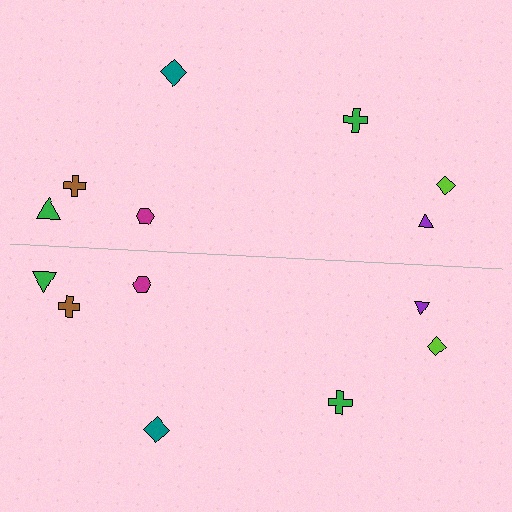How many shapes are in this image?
There are 14 shapes in this image.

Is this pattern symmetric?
Yes, this pattern has bilateral (reflection) symmetry.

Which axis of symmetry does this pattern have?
The pattern has a horizontal axis of symmetry running through the center of the image.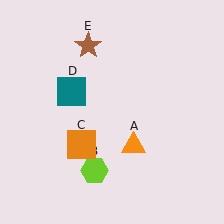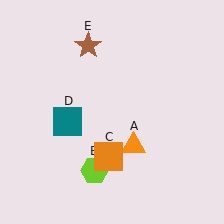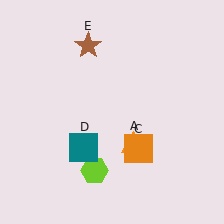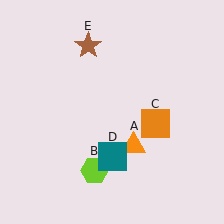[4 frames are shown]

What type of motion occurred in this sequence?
The orange square (object C), teal square (object D) rotated counterclockwise around the center of the scene.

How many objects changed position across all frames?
2 objects changed position: orange square (object C), teal square (object D).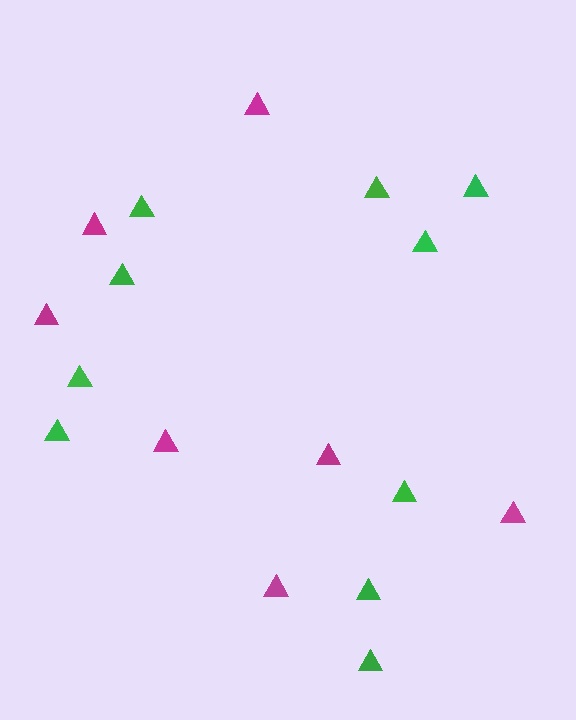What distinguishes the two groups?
There are 2 groups: one group of magenta triangles (7) and one group of green triangles (10).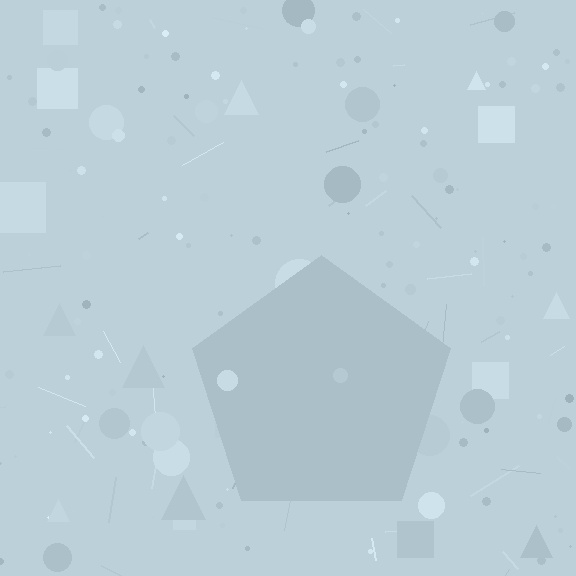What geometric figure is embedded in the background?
A pentagon is embedded in the background.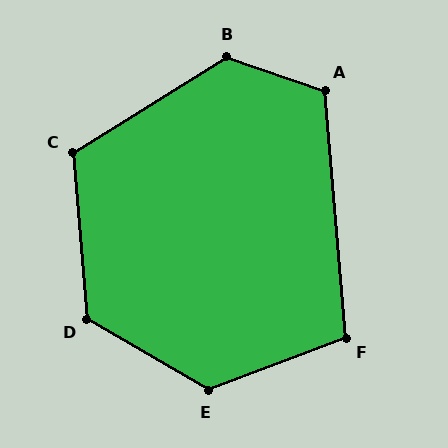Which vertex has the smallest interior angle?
F, at approximately 106 degrees.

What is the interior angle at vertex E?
Approximately 129 degrees (obtuse).